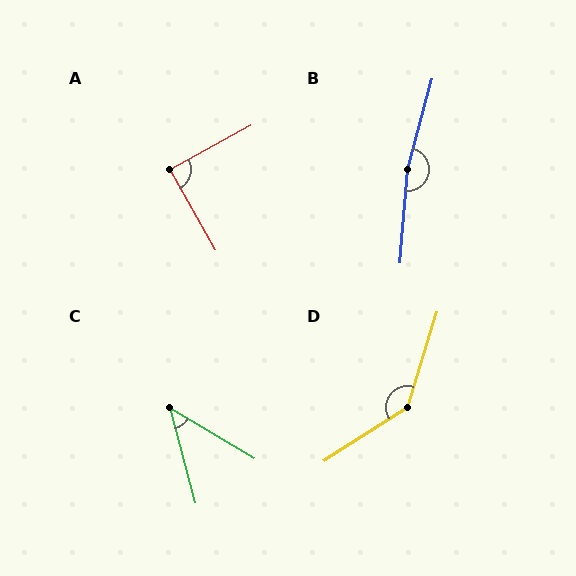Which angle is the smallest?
C, at approximately 44 degrees.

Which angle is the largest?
B, at approximately 170 degrees.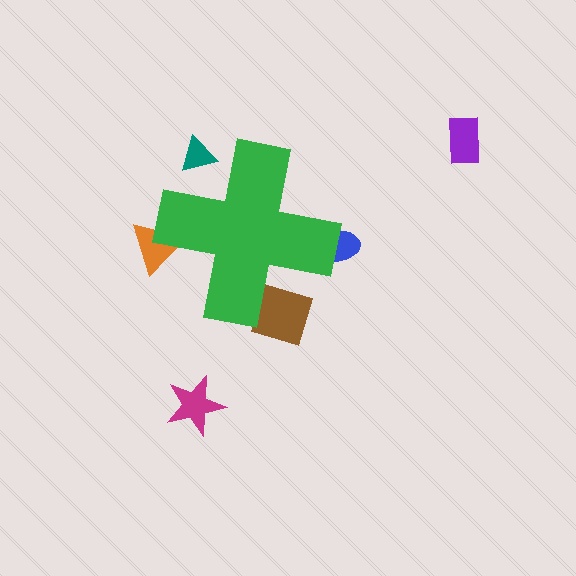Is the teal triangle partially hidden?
Yes, the teal triangle is partially hidden behind the green cross.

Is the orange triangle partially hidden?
Yes, the orange triangle is partially hidden behind the green cross.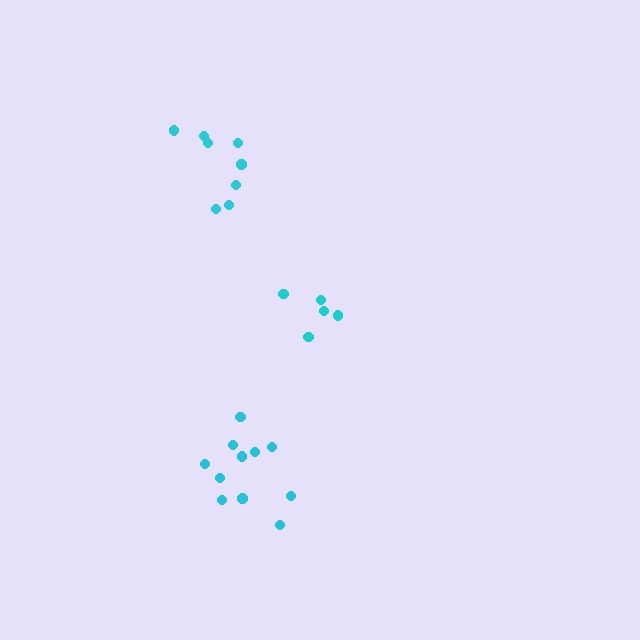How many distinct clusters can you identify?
There are 3 distinct clusters.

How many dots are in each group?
Group 1: 5 dots, Group 2: 8 dots, Group 3: 11 dots (24 total).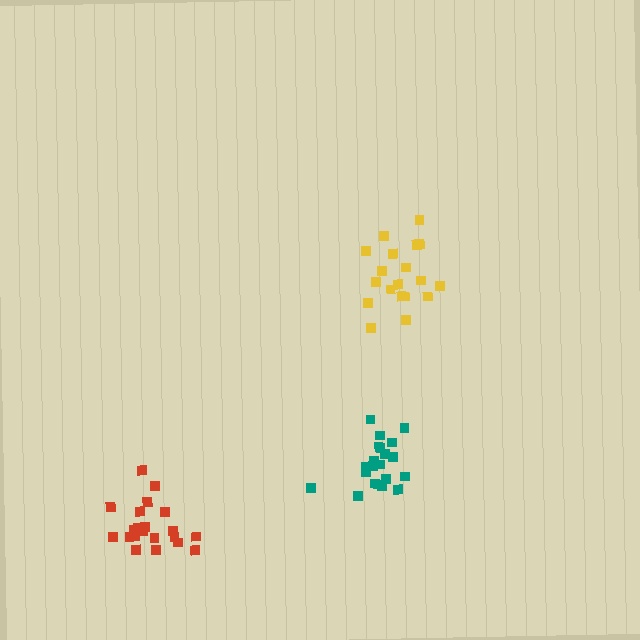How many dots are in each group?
Group 1: 21 dots, Group 2: 21 dots, Group 3: 19 dots (61 total).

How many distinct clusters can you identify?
There are 3 distinct clusters.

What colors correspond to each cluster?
The clusters are colored: teal, red, yellow.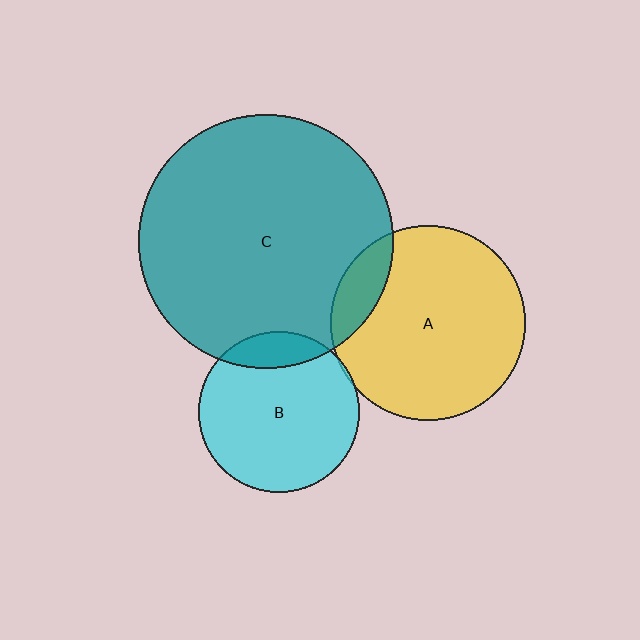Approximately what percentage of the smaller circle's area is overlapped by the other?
Approximately 15%.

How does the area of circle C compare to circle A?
Approximately 1.7 times.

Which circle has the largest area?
Circle C (teal).